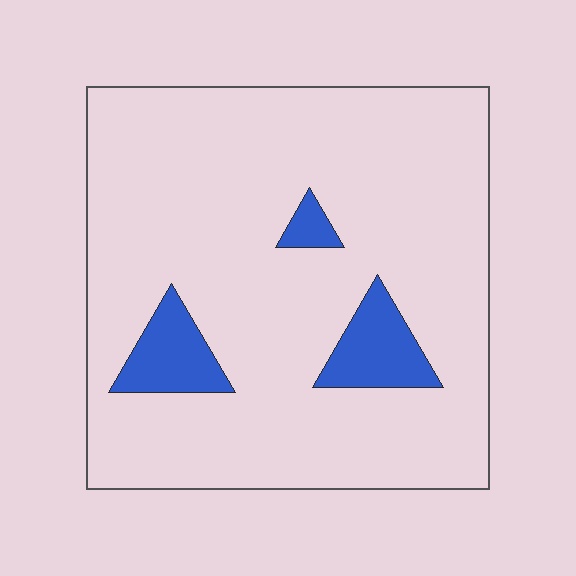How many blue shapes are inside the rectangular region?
3.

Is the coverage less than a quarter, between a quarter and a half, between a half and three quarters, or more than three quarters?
Less than a quarter.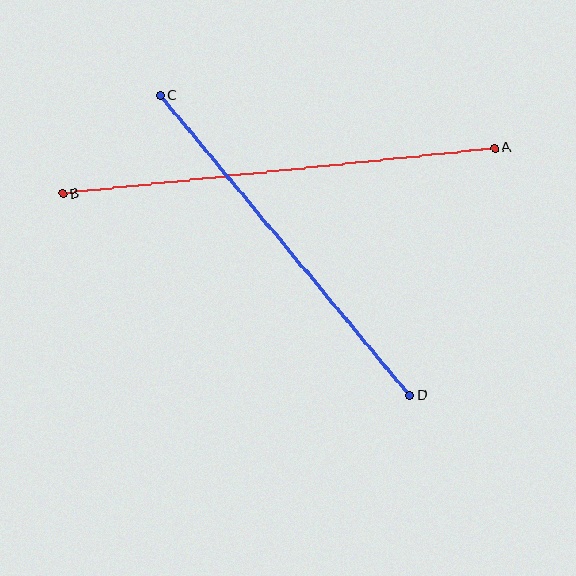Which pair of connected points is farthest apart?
Points A and B are farthest apart.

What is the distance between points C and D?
The distance is approximately 390 pixels.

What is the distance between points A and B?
The distance is approximately 434 pixels.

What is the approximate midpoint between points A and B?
The midpoint is at approximately (279, 171) pixels.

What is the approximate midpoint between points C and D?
The midpoint is at approximately (285, 245) pixels.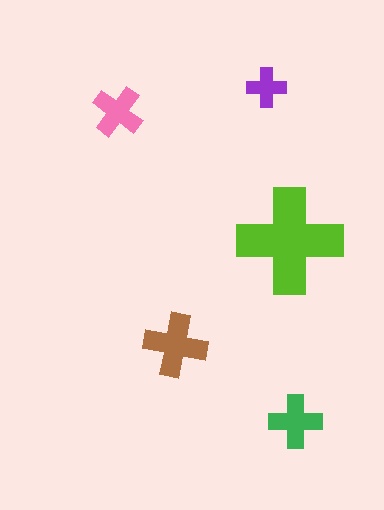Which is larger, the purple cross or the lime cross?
The lime one.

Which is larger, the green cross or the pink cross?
The green one.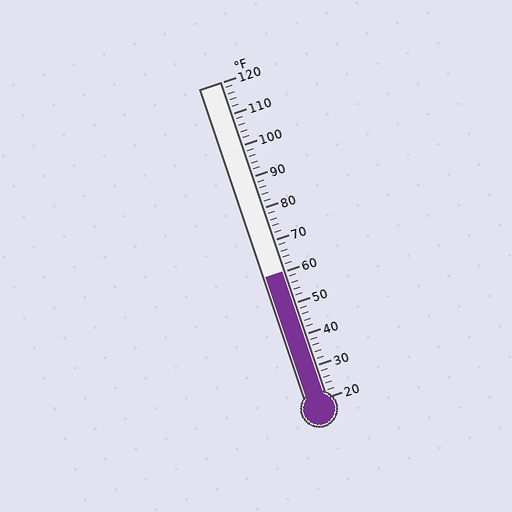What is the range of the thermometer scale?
The thermometer scale ranges from 20°F to 120°F.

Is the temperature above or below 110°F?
The temperature is below 110°F.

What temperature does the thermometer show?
The thermometer shows approximately 60°F.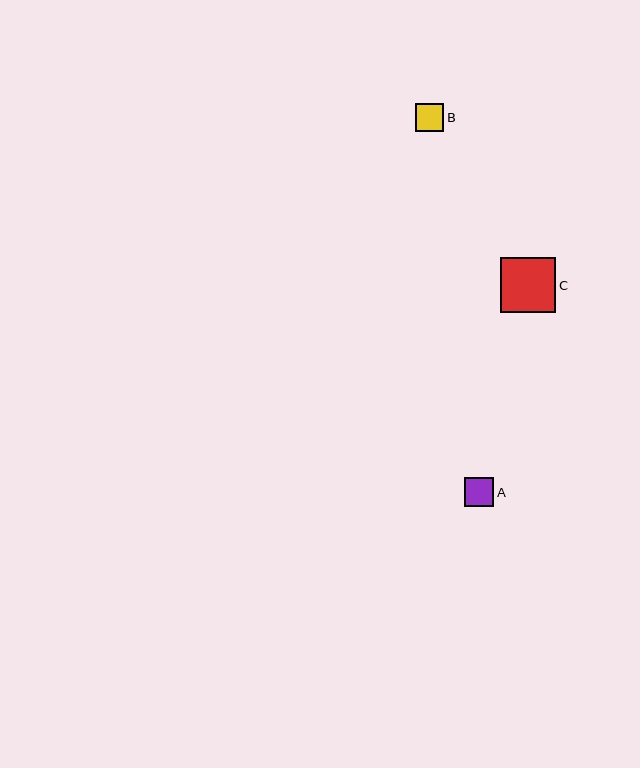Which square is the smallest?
Square B is the smallest with a size of approximately 28 pixels.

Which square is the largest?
Square C is the largest with a size of approximately 55 pixels.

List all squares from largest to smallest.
From largest to smallest: C, A, B.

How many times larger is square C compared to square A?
Square C is approximately 1.9 times the size of square A.